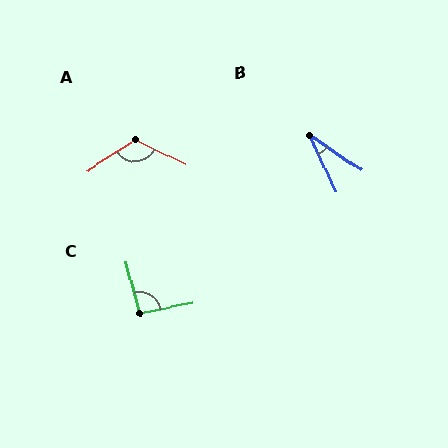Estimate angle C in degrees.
Approximately 94 degrees.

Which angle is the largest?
A, at approximately 121 degrees.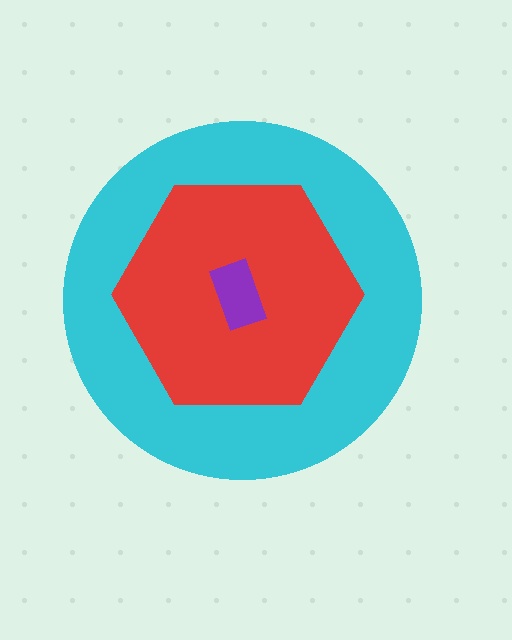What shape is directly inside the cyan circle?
The red hexagon.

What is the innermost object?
The purple rectangle.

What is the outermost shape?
The cyan circle.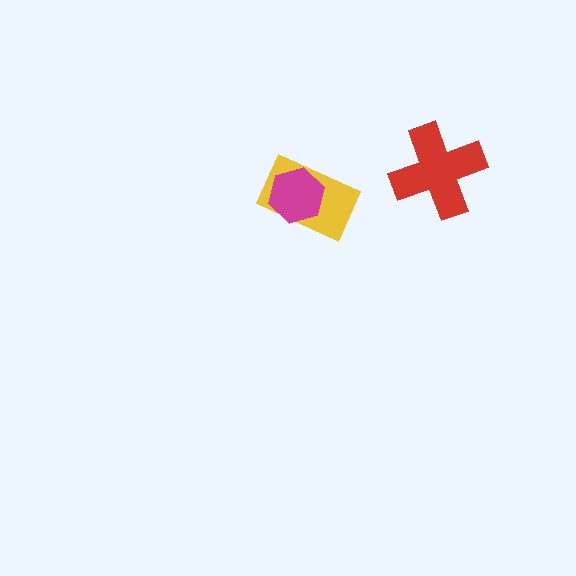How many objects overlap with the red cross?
0 objects overlap with the red cross.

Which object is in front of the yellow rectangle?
The magenta hexagon is in front of the yellow rectangle.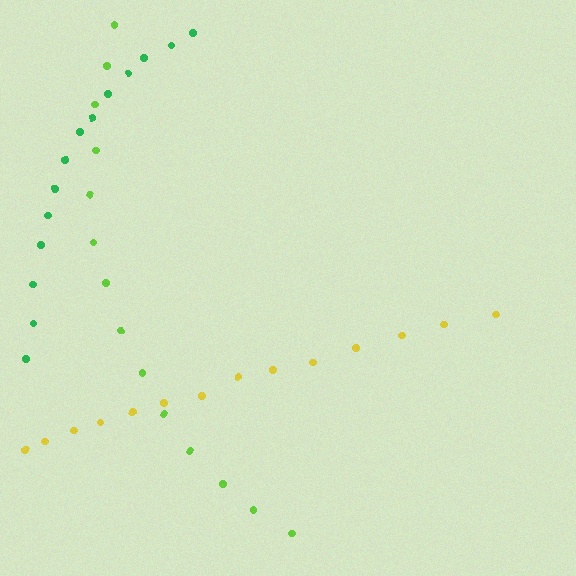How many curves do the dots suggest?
There are 3 distinct paths.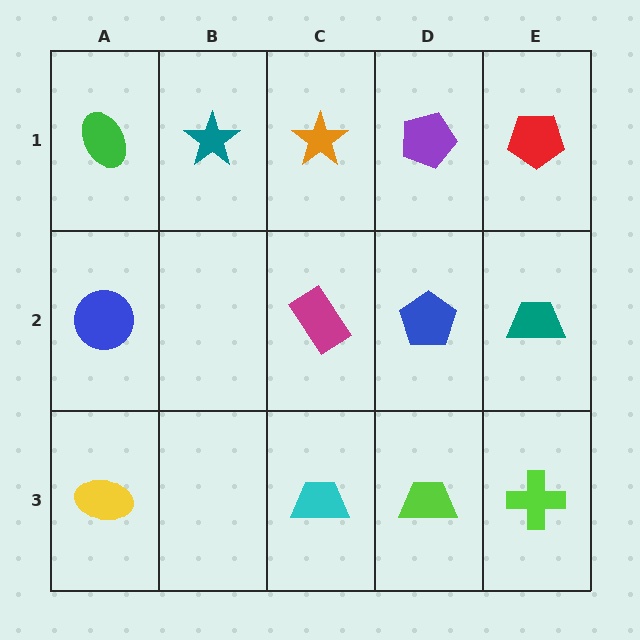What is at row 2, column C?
A magenta rectangle.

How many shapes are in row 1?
5 shapes.